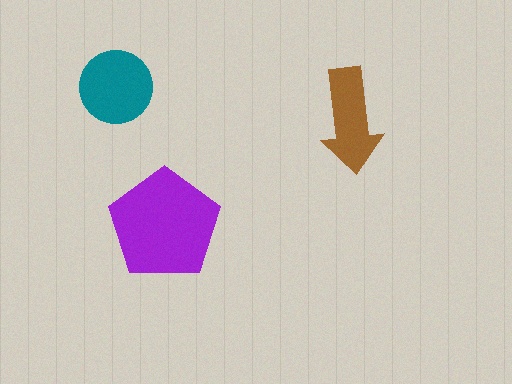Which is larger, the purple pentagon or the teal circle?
The purple pentagon.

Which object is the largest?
The purple pentagon.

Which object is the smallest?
The brown arrow.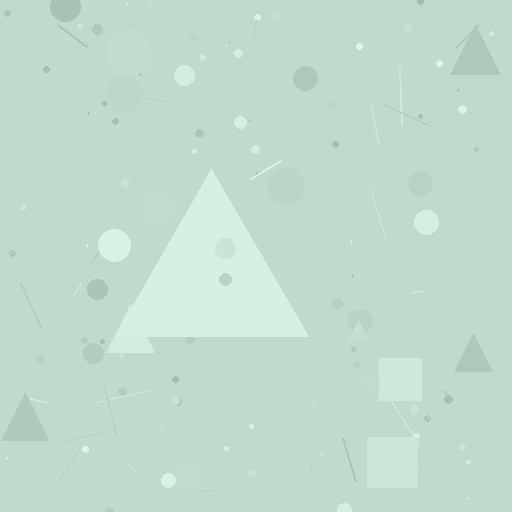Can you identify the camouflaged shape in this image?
The camouflaged shape is a triangle.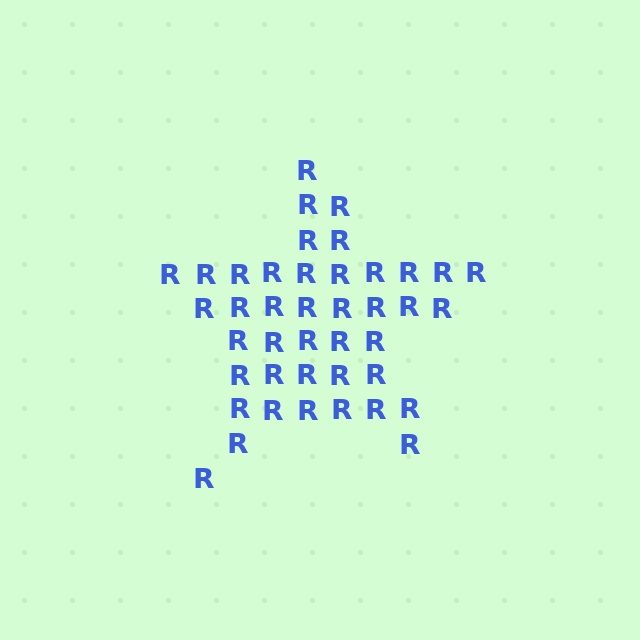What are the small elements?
The small elements are letter R's.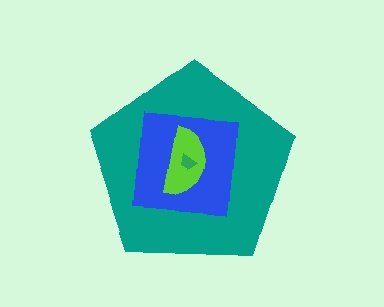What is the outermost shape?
The teal pentagon.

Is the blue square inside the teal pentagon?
Yes.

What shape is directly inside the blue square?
The lime semicircle.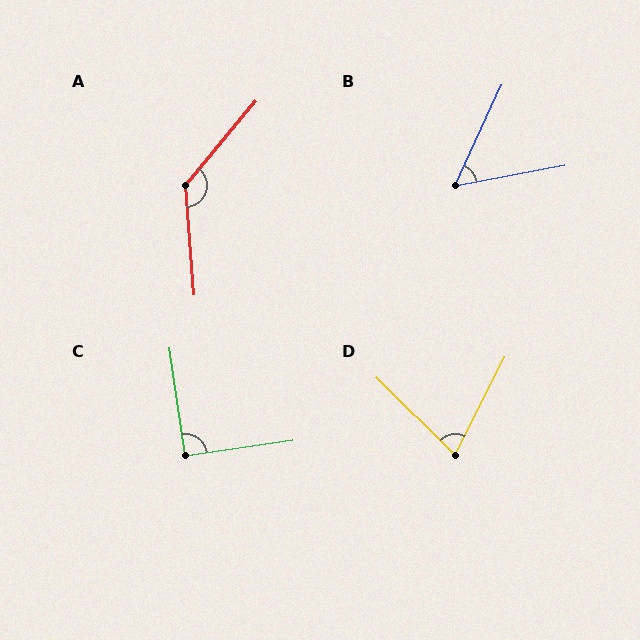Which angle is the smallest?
B, at approximately 55 degrees.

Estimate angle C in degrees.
Approximately 90 degrees.